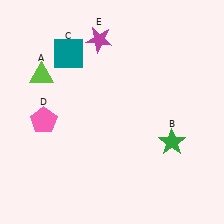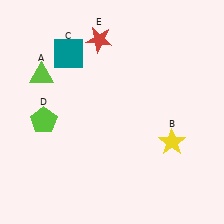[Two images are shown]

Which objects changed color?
B changed from green to yellow. D changed from pink to lime. E changed from magenta to red.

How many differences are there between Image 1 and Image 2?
There are 3 differences between the two images.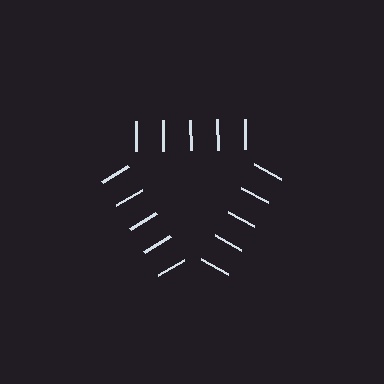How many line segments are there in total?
15 — 5 along each of the 3 edges.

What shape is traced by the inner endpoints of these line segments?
An illusory triangle — the line segments terminate on its edges but no continuous stroke is drawn.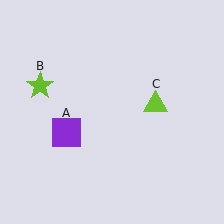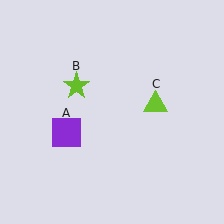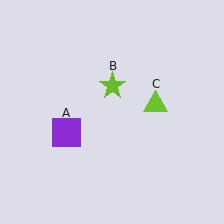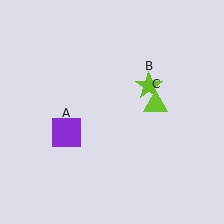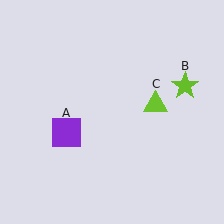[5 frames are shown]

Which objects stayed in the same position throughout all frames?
Purple square (object A) and lime triangle (object C) remained stationary.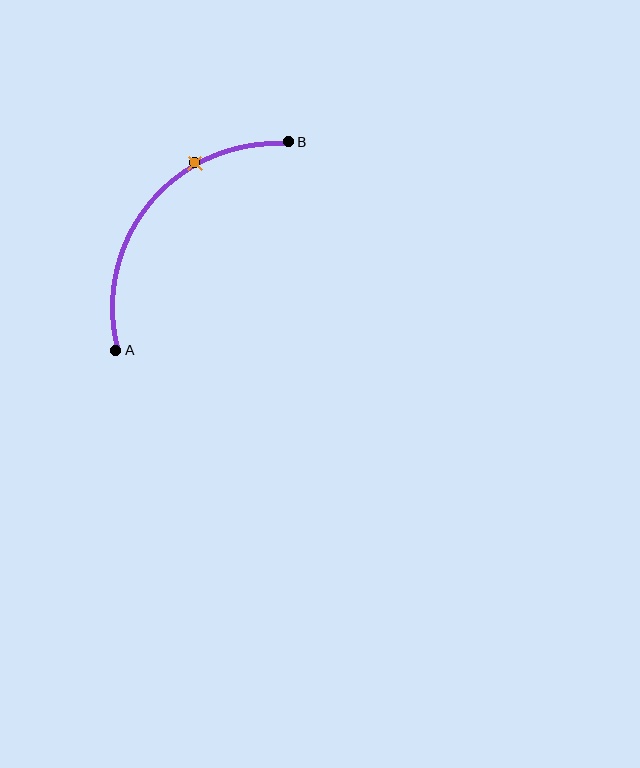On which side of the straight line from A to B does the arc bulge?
The arc bulges above and to the left of the straight line connecting A and B.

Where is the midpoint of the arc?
The arc midpoint is the point on the curve farthest from the straight line joining A and B. It sits above and to the left of that line.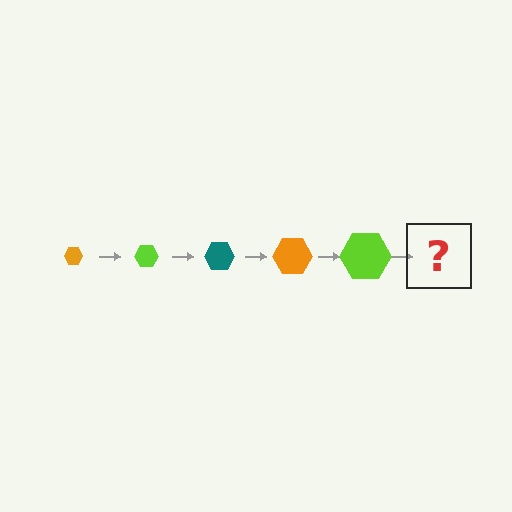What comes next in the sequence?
The next element should be a teal hexagon, larger than the previous one.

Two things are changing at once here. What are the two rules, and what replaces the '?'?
The two rules are that the hexagon grows larger each step and the color cycles through orange, lime, and teal. The '?' should be a teal hexagon, larger than the previous one.